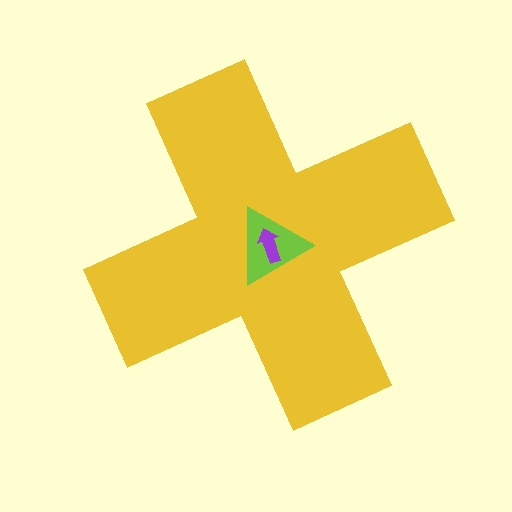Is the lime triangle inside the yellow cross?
Yes.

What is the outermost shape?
The yellow cross.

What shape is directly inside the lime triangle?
The purple arrow.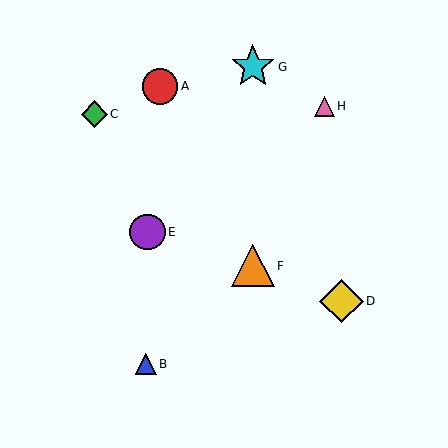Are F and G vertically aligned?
Yes, both are at x≈253.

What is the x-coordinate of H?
Object H is at x≈324.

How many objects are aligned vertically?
2 objects (F, G) are aligned vertically.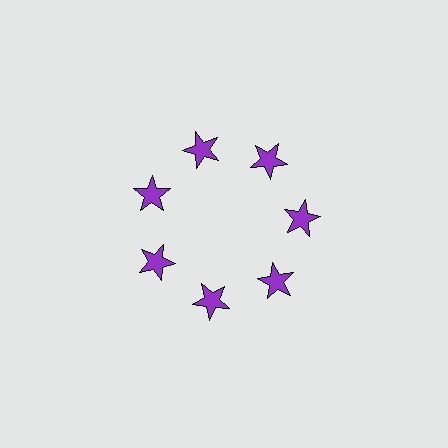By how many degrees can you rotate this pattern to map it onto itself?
The pattern maps onto itself every 51 degrees of rotation.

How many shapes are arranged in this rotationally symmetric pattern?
There are 7 shapes, arranged in 7 groups of 1.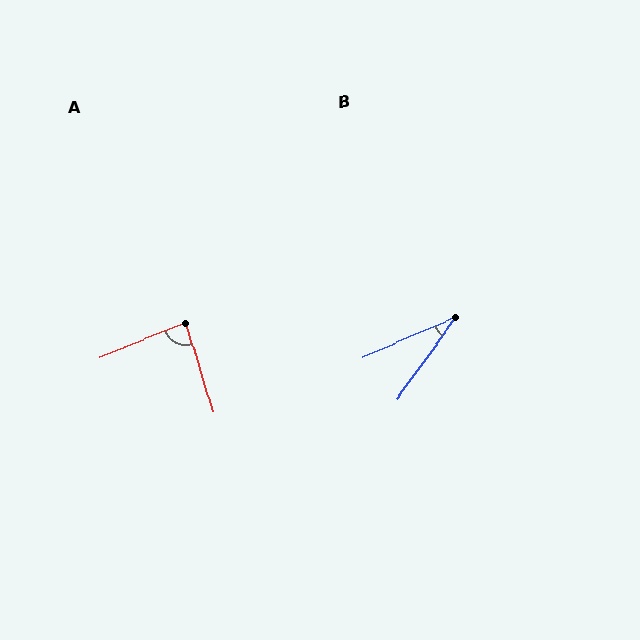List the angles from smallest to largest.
B (31°), A (85°).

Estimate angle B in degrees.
Approximately 31 degrees.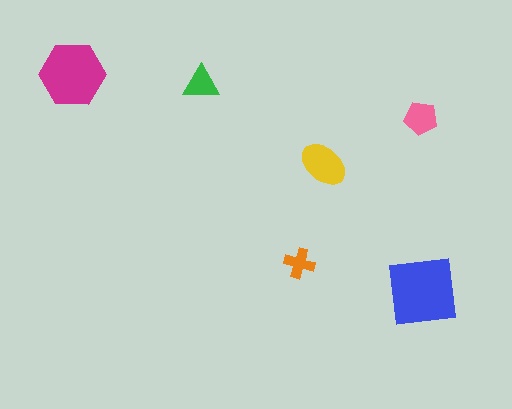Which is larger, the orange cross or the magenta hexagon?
The magenta hexagon.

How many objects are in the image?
There are 6 objects in the image.